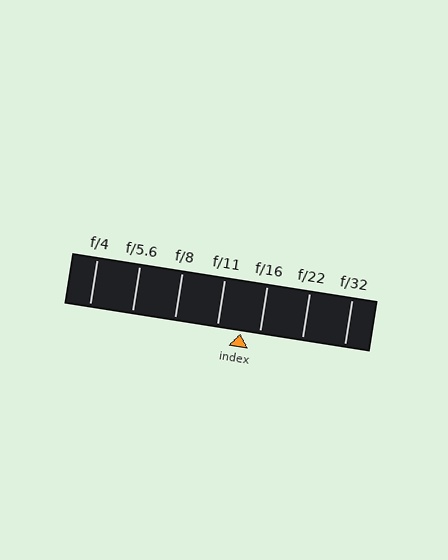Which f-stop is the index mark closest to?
The index mark is closest to f/16.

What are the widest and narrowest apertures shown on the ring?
The widest aperture shown is f/4 and the narrowest is f/32.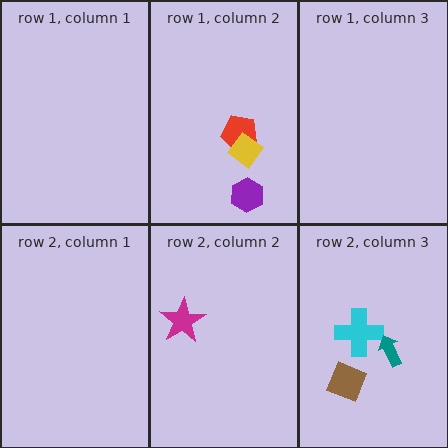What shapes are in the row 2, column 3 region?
The cyan cross, the brown square, the teal arrow.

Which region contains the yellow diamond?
The row 1, column 2 region.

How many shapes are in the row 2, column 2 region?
1.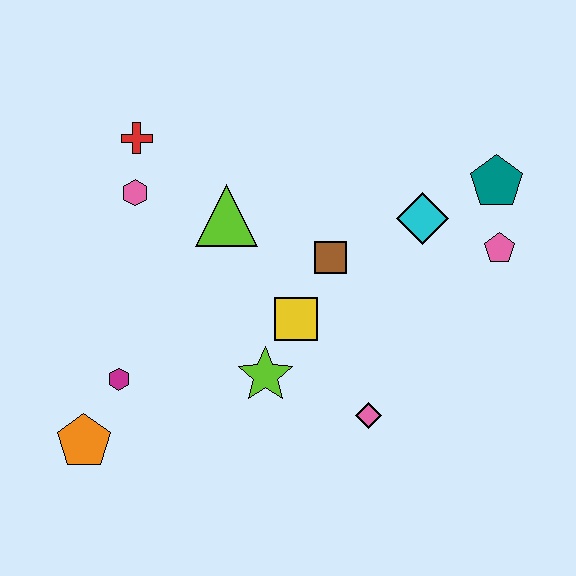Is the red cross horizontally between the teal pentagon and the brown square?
No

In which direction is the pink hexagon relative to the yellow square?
The pink hexagon is to the left of the yellow square.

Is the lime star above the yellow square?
No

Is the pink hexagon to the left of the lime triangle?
Yes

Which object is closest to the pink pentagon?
The teal pentagon is closest to the pink pentagon.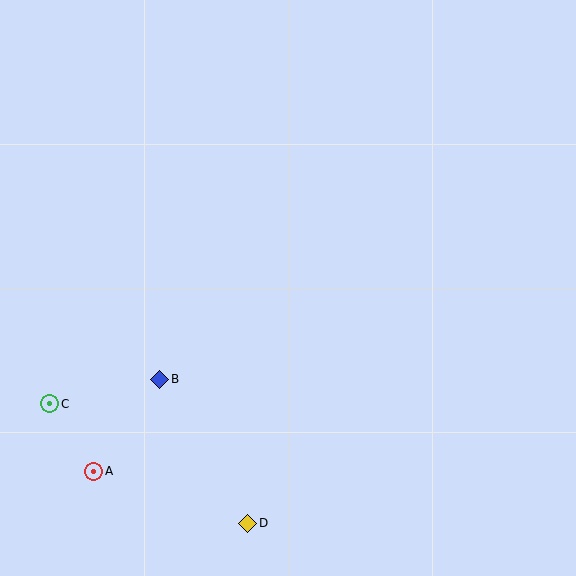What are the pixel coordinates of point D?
Point D is at (248, 523).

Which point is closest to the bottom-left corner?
Point A is closest to the bottom-left corner.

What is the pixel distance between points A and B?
The distance between A and B is 113 pixels.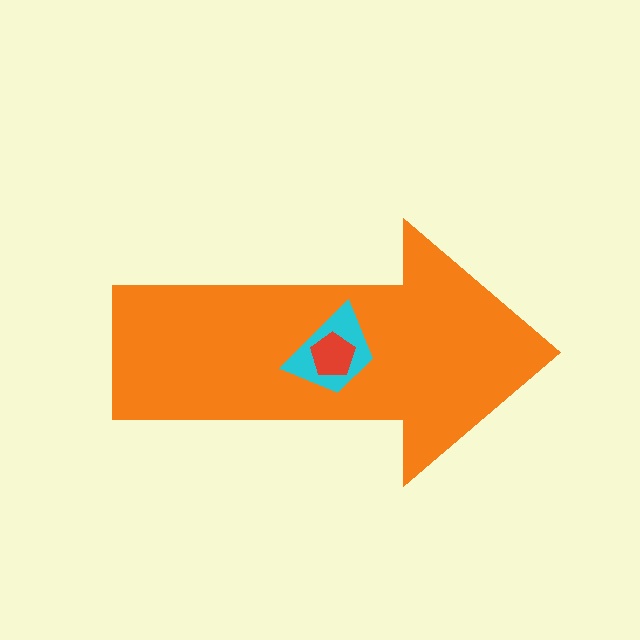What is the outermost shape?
The orange arrow.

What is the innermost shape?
The red pentagon.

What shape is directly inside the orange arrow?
The cyan trapezoid.